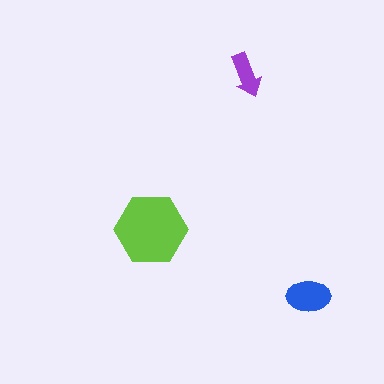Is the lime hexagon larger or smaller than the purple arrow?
Larger.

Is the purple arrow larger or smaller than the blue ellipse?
Smaller.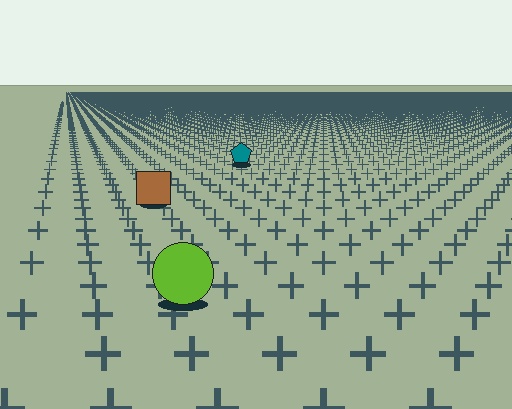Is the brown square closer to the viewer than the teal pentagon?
Yes. The brown square is closer — you can tell from the texture gradient: the ground texture is coarser near it.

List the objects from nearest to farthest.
From nearest to farthest: the lime circle, the brown square, the teal pentagon.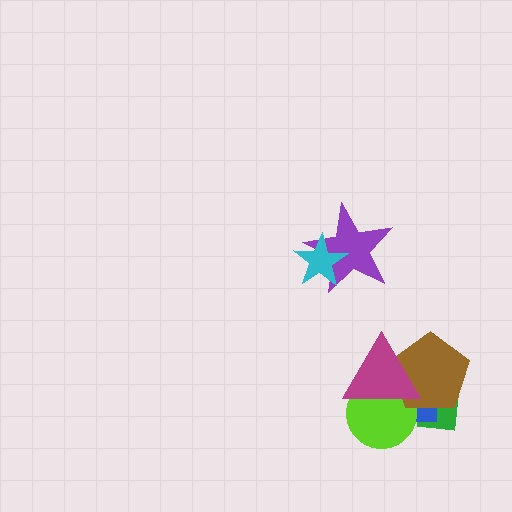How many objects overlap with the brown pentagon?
4 objects overlap with the brown pentagon.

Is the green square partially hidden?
Yes, it is partially covered by another shape.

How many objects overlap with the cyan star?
1 object overlaps with the cyan star.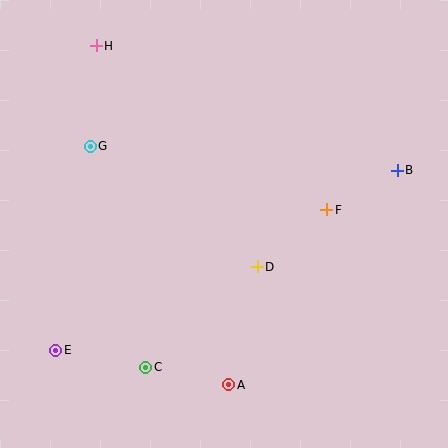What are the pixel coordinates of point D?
Point D is at (257, 267).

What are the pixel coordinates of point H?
Point H is at (96, 46).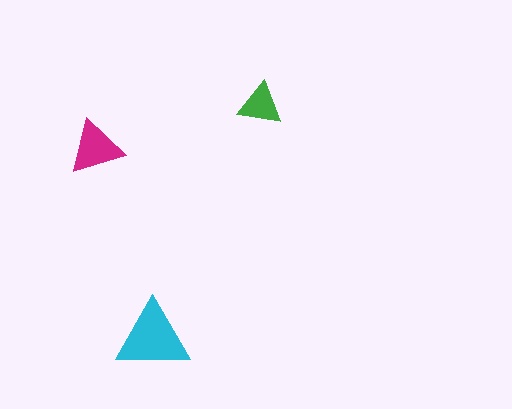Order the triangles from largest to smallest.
the cyan one, the magenta one, the green one.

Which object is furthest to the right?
The green triangle is rightmost.